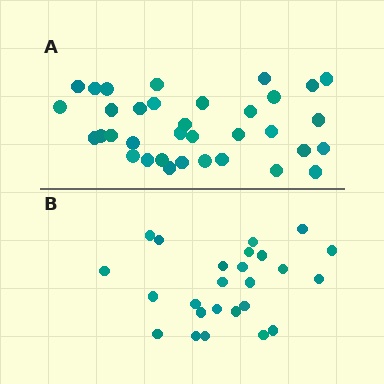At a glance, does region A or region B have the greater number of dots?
Region A (the top region) has more dots.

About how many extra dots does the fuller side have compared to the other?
Region A has roughly 10 or so more dots than region B.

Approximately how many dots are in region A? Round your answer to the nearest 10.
About 40 dots. (The exact count is 35, which rounds to 40.)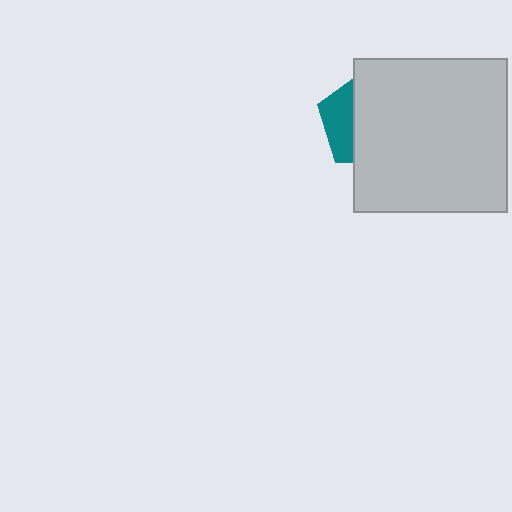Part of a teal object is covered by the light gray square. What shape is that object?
It is a pentagon.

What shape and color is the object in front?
The object in front is a light gray square.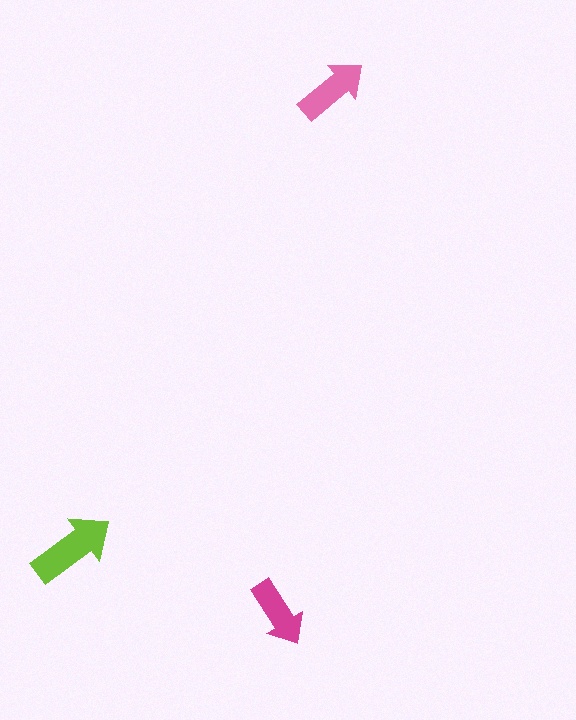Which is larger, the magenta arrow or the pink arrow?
The pink one.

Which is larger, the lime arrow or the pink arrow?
The lime one.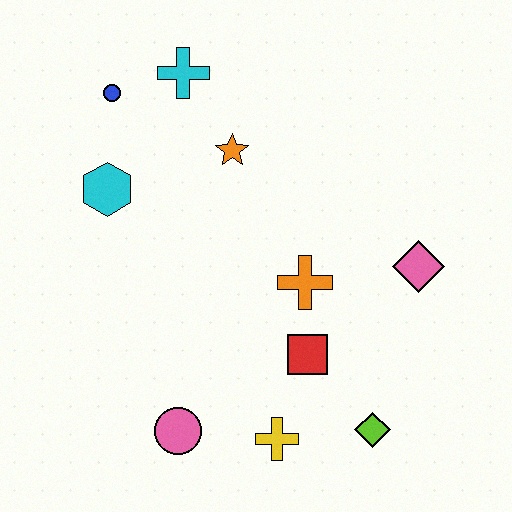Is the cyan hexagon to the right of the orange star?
No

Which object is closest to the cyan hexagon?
The blue circle is closest to the cyan hexagon.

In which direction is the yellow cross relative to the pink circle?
The yellow cross is to the right of the pink circle.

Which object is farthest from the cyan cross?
The lime diamond is farthest from the cyan cross.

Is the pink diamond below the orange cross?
No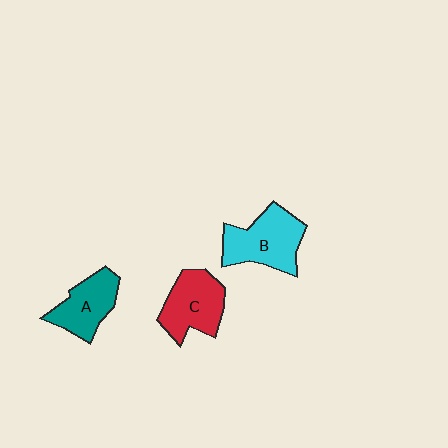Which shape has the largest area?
Shape B (cyan).